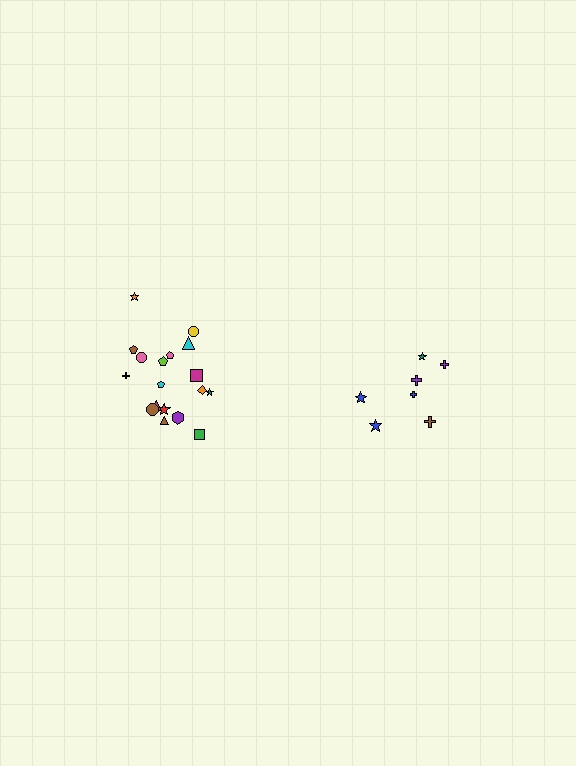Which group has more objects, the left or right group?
The left group.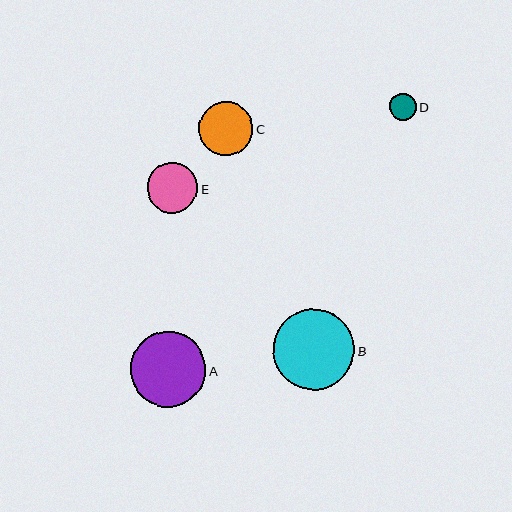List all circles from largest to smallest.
From largest to smallest: B, A, C, E, D.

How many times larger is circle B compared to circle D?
Circle B is approximately 3.0 times the size of circle D.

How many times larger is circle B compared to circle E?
Circle B is approximately 1.6 times the size of circle E.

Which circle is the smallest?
Circle D is the smallest with a size of approximately 27 pixels.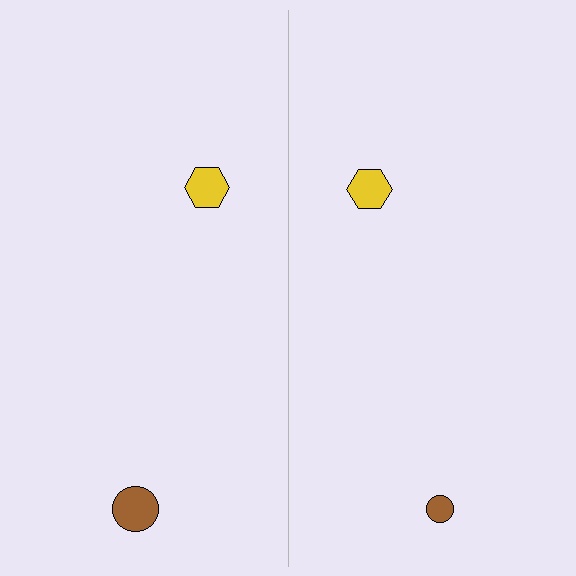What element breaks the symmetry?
The brown circle on the right side has a different size than its mirror counterpart.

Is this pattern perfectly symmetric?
No, the pattern is not perfectly symmetric. The brown circle on the right side has a different size than its mirror counterpart.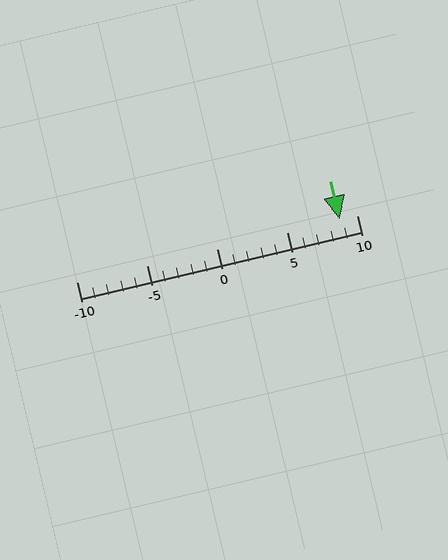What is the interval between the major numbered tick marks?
The major tick marks are spaced 5 units apart.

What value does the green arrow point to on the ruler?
The green arrow points to approximately 9.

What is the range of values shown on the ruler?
The ruler shows values from -10 to 10.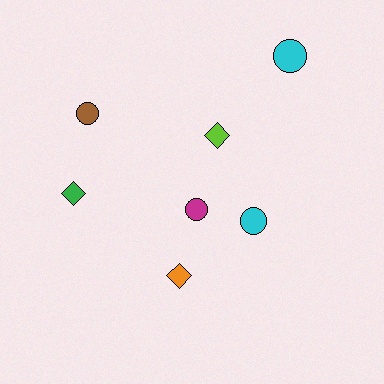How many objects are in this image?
There are 7 objects.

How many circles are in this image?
There are 4 circles.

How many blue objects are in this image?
There are no blue objects.